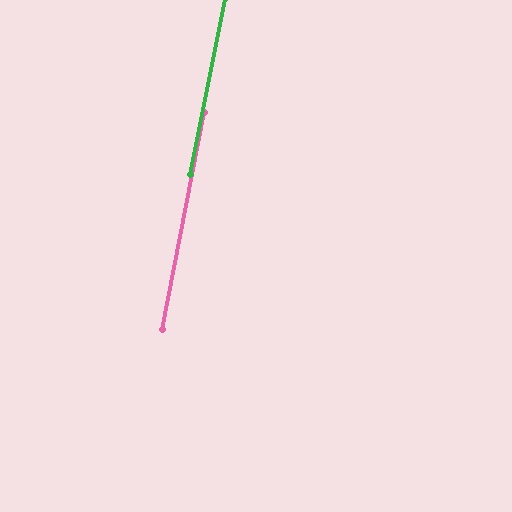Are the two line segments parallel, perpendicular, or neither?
Parallel — their directions differ by only 0.1°.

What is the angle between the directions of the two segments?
Approximately 0 degrees.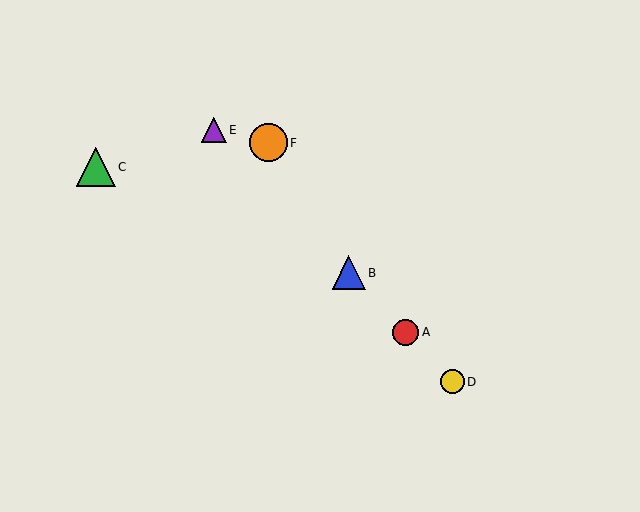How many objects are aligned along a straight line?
4 objects (A, B, D, E) are aligned along a straight line.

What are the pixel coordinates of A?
Object A is at (405, 332).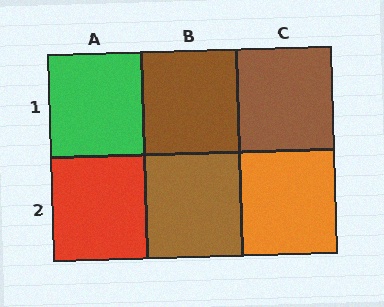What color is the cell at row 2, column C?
Orange.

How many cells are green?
1 cell is green.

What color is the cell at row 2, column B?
Brown.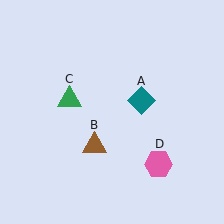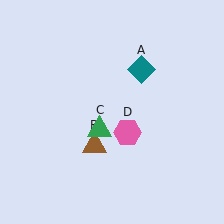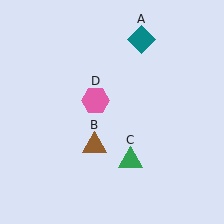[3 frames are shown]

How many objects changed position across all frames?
3 objects changed position: teal diamond (object A), green triangle (object C), pink hexagon (object D).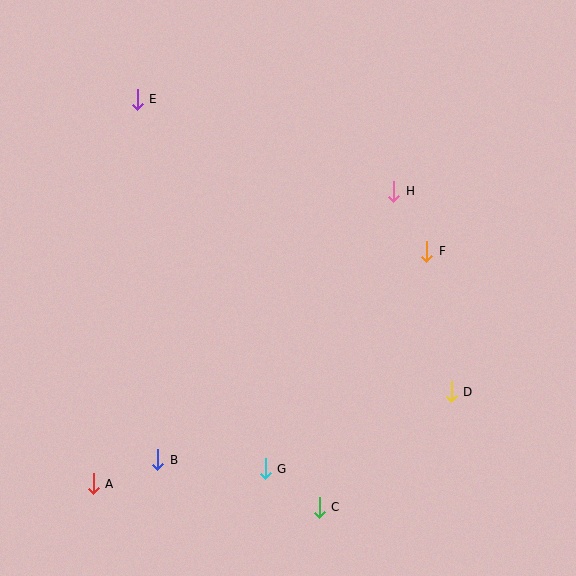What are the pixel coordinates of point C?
Point C is at (319, 507).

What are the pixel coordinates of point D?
Point D is at (451, 392).